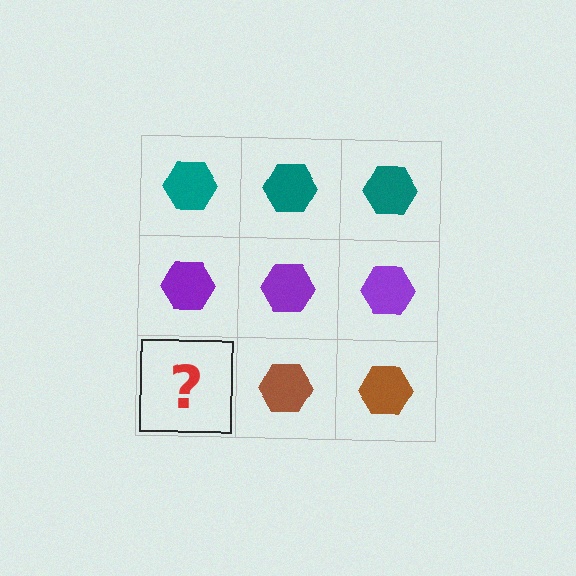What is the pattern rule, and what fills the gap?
The rule is that each row has a consistent color. The gap should be filled with a brown hexagon.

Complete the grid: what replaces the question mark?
The question mark should be replaced with a brown hexagon.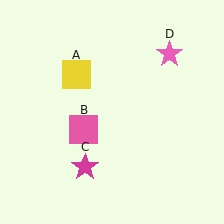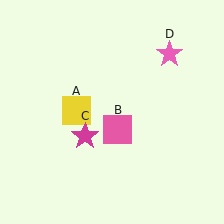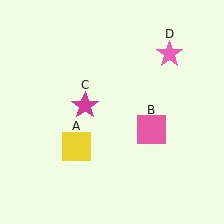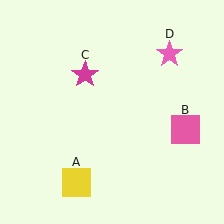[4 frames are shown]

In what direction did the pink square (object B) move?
The pink square (object B) moved right.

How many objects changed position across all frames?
3 objects changed position: yellow square (object A), pink square (object B), magenta star (object C).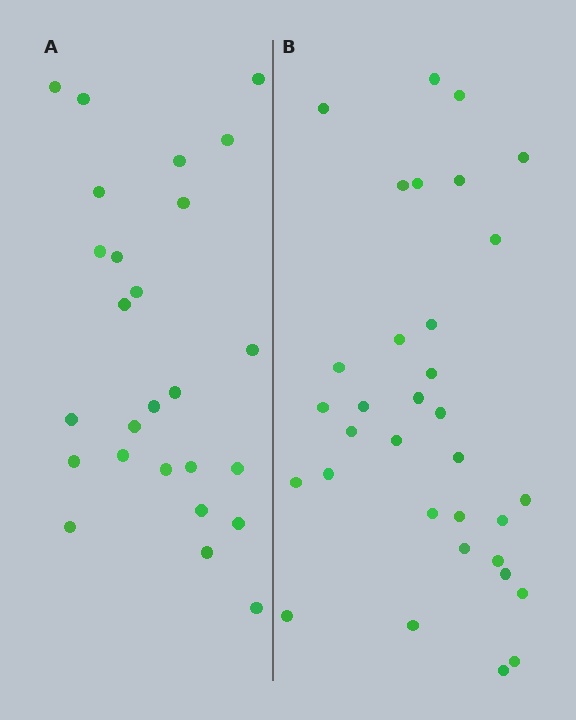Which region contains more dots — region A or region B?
Region B (the right region) has more dots.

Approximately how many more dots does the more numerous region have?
Region B has roughly 8 or so more dots than region A.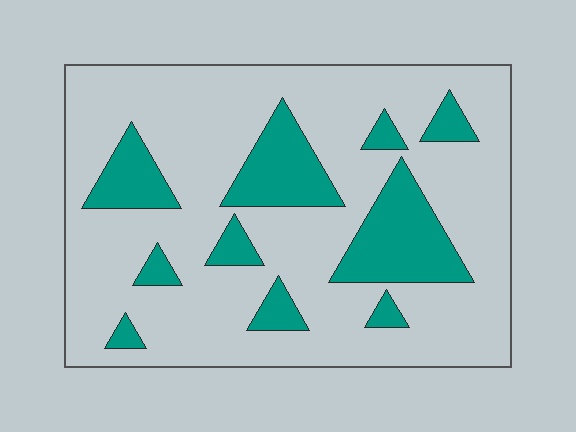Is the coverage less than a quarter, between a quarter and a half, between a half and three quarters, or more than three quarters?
Less than a quarter.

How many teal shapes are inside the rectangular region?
10.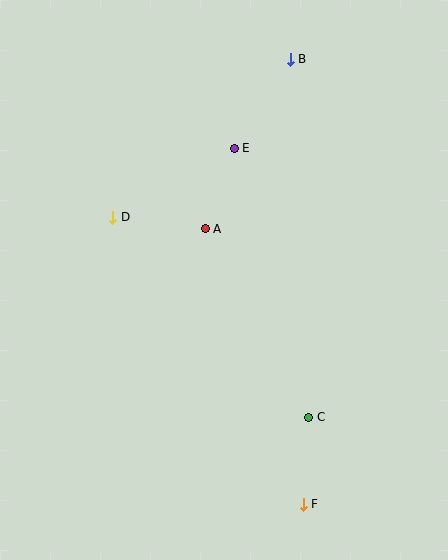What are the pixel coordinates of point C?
Point C is at (309, 417).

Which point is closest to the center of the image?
Point A at (205, 229) is closest to the center.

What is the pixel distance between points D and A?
The distance between D and A is 94 pixels.